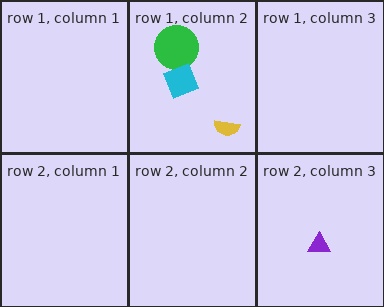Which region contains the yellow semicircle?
The row 1, column 2 region.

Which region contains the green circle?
The row 1, column 2 region.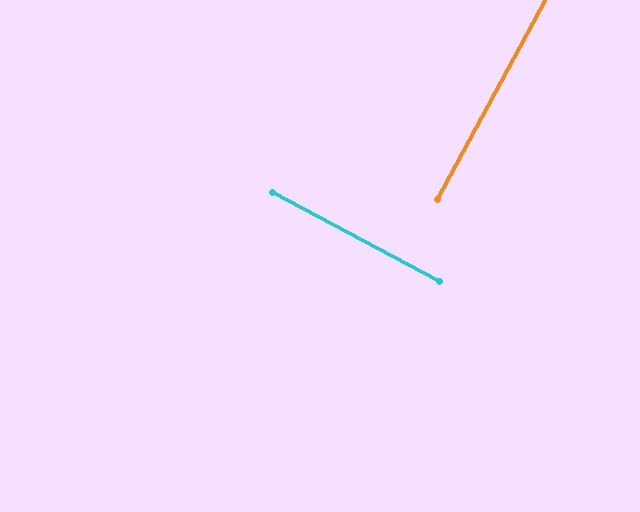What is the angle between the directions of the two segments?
Approximately 90 degrees.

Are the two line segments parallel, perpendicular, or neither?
Perpendicular — they meet at approximately 90°.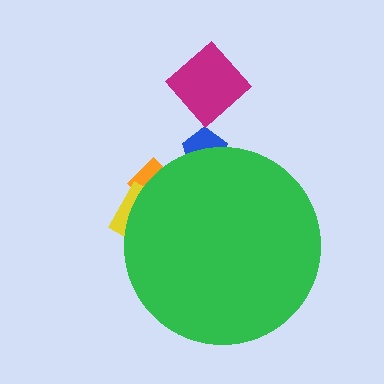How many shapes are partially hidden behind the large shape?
3 shapes are partially hidden.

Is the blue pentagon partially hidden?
Yes, the blue pentagon is partially hidden behind the green circle.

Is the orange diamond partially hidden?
Yes, the orange diamond is partially hidden behind the green circle.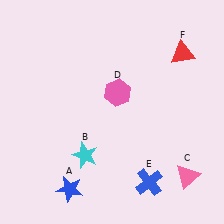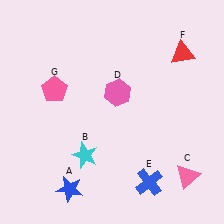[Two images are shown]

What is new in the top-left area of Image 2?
A pink pentagon (G) was added in the top-left area of Image 2.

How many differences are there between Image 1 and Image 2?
There is 1 difference between the two images.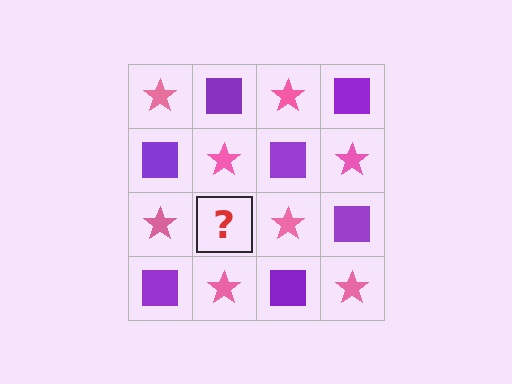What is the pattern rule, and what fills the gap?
The rule is that it alternates pink star and purple square in a checkerboard pattern. The gap should be filled with a purple square.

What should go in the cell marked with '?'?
The missing cell should contain a purple square.